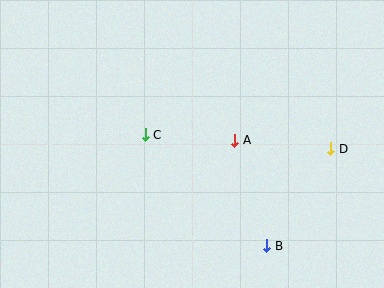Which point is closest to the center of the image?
Point A at (235, 140) is closest to the center.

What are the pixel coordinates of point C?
Point C is at (145, 135).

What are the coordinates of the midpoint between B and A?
The midpoint between B and A is at (251, 193).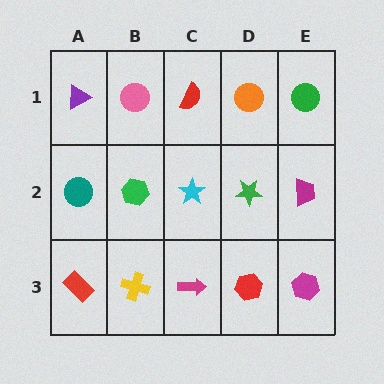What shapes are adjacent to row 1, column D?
A green star (row 2, column D), a red semicircle (row 1, column C), a green circle (row 1, column E).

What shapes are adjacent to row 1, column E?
A magenta trapezoid (row 2, column E), an orange circle (row 1, column D).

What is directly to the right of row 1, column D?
A green circle.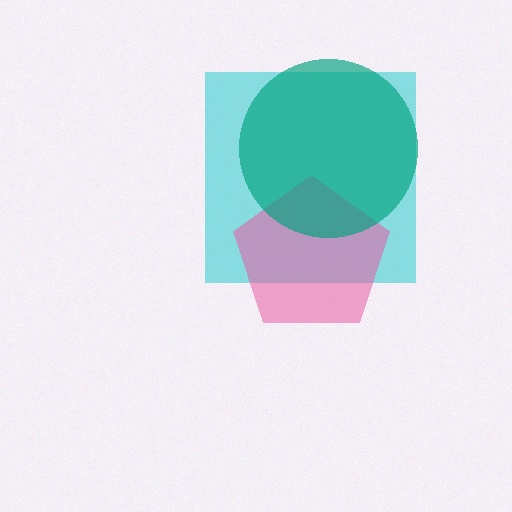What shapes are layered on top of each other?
The layered shapes are: a cyan square, a pink pentagon, a teal circle.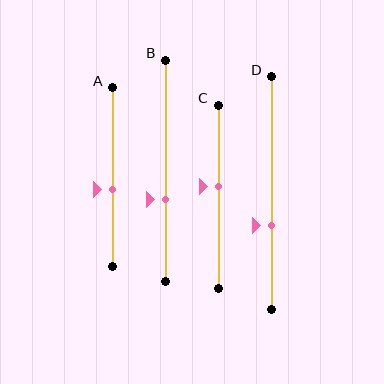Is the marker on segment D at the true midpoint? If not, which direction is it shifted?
No, the marker on segment D is shifted downward by about 14% of the segment length.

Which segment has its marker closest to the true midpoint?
Segment C has its marker closest to the true midpoint.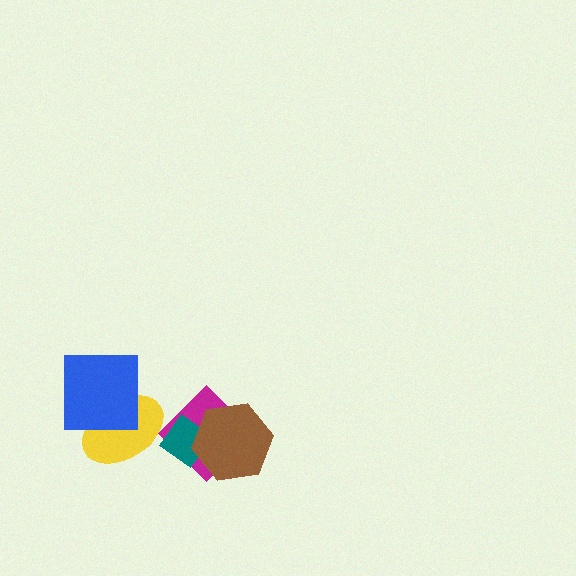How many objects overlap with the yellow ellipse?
1 object overlaps with the yellow ellipse.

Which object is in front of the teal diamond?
The brown hexagon is in front of the teal diamond.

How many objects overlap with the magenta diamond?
2 objects overlap with the magenta diamond.